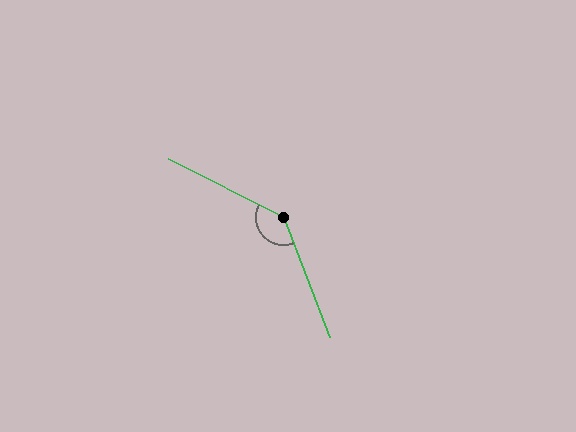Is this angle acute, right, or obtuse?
It is obtuse.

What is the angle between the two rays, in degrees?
Approximately 137 degrees.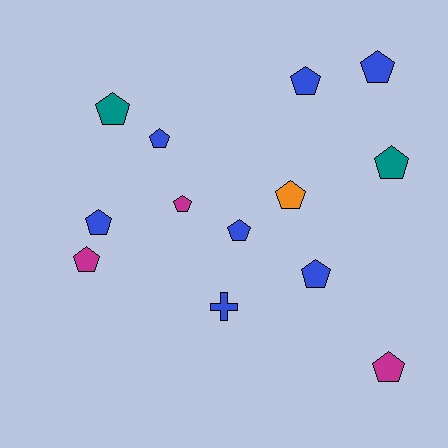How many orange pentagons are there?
There is 1 orange pentagon.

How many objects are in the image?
There are 13 objects.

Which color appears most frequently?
Blue, with 7 objects.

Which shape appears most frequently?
Pentagon, with 12 objects.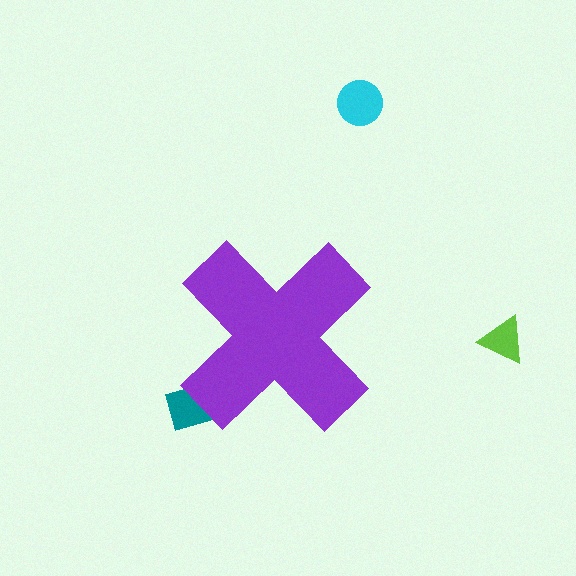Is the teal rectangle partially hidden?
Yes, the teal rectangle is partially hidden behind the purple cross.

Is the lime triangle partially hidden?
No, the lime triangle is fully visible.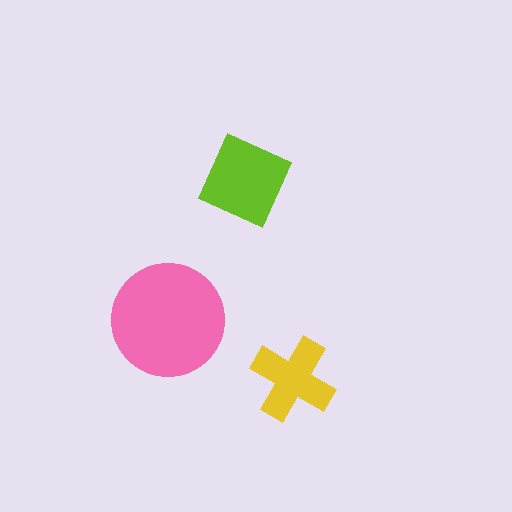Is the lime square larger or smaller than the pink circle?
Smaller.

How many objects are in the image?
There are 3 objects in the image.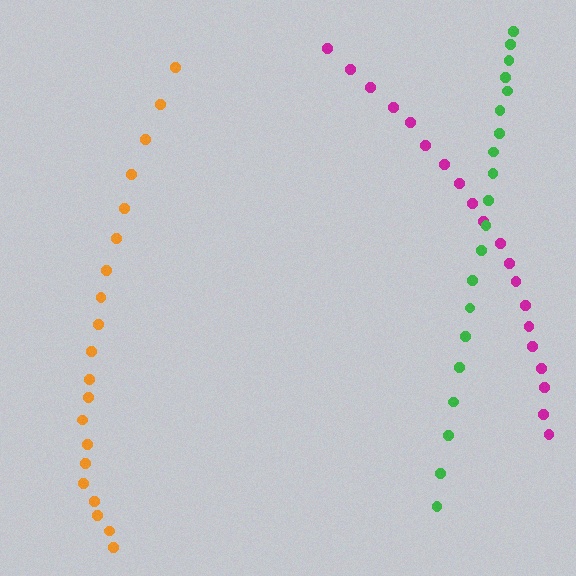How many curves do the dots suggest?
There are 3 distinct paths.